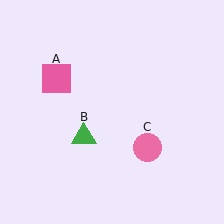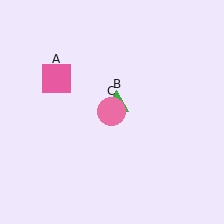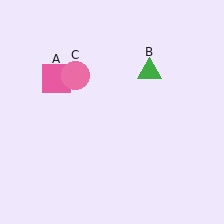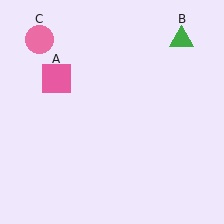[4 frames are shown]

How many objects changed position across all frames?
2 objects changed position: green triangle (object B), pink circle (object C).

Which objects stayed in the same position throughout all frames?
Pink square (object A) remained stationary.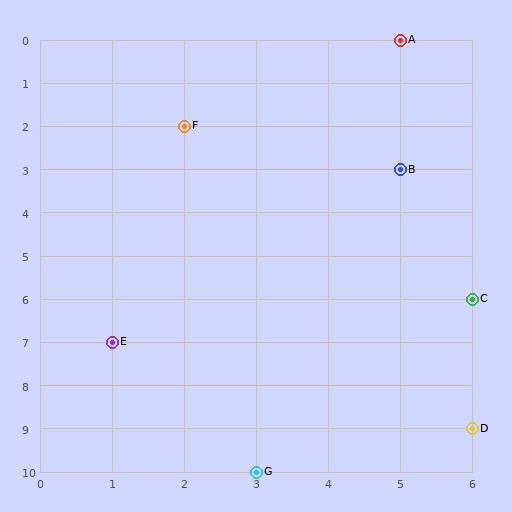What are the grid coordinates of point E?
Point E is at grid coordinates (1, 7).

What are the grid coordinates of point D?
Point D is at grid coordinates (6, 9).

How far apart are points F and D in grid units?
Points F and D are 4 columns and 7 rows apart (about 8.1 grid units diagonally).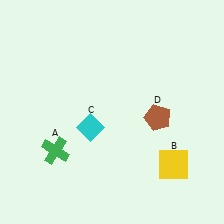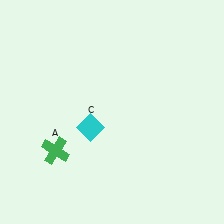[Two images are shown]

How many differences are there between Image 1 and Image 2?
There are 2 differences between the two images.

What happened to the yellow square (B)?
The yellow square (B) was removed in Image 2. It was in the bottom-right area of Image 1.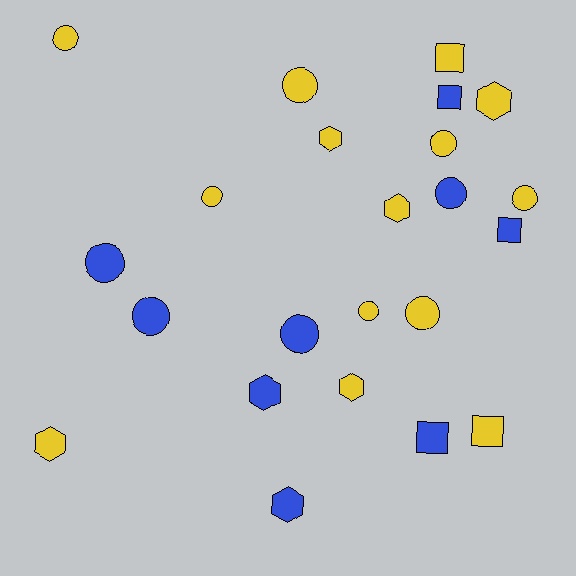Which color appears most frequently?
Yellow, with 14 objects.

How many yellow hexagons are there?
There are 5 yellow hexagons.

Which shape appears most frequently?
Circle, with 11 objects.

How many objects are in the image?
There are 23 objects.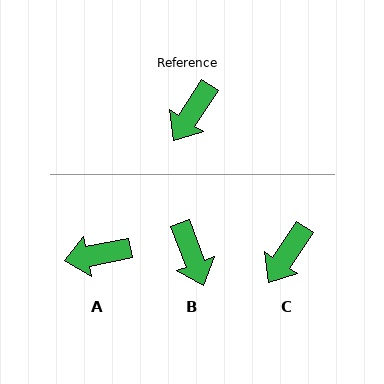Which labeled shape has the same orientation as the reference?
C.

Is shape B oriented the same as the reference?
No, it is off by about 54 degrees.